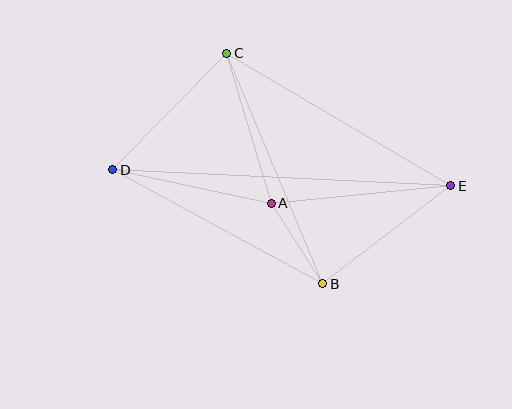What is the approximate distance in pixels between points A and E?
The distance between A and E is approximately 180 pixels.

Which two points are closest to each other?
Points A and B are closest to each other.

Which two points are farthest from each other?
Points D and E are farthest from each other.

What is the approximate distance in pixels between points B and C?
The distance between B and C is approximately 250 pixels.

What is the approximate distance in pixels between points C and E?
The distance between C and E is approximately 260 pixels.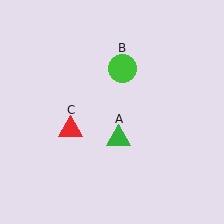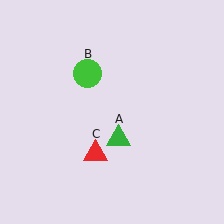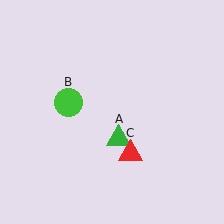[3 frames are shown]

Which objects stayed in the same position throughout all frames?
Green triangle (object A) remained stationary.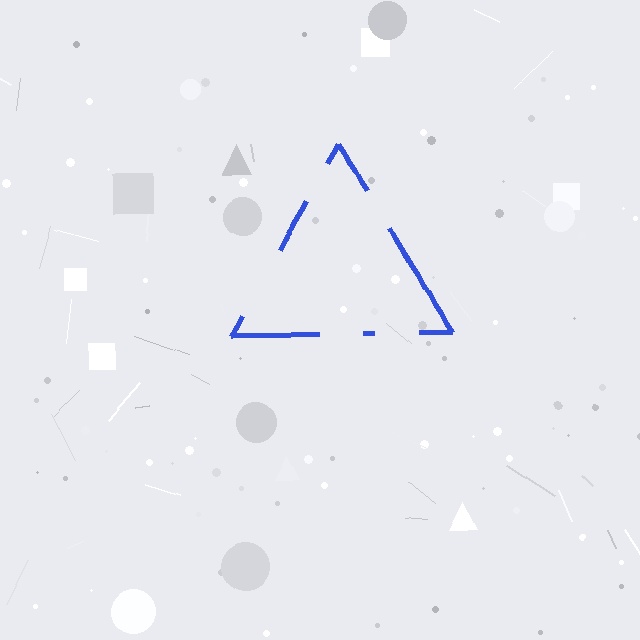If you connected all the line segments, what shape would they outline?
They would outline a triangle.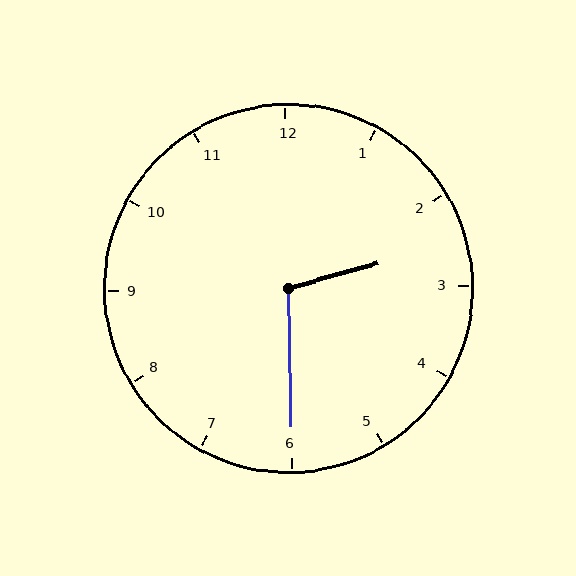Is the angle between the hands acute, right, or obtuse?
It is obtuse.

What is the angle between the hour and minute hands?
Approximately 105 degrees.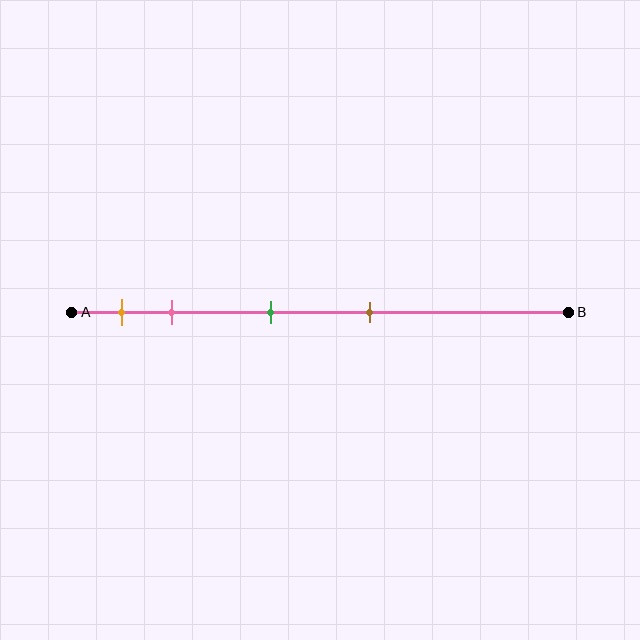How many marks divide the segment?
There are 4 marks dividing the segment.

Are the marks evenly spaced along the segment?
No, the marks are not evenly spaced.